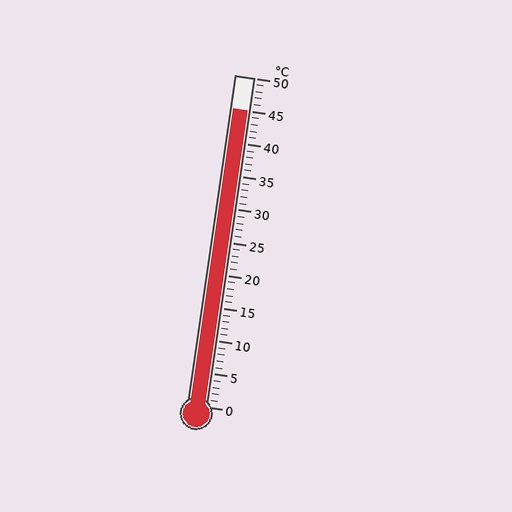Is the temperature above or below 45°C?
The temperature is at 45°C.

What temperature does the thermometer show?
The thermometer shows approximately 45°C.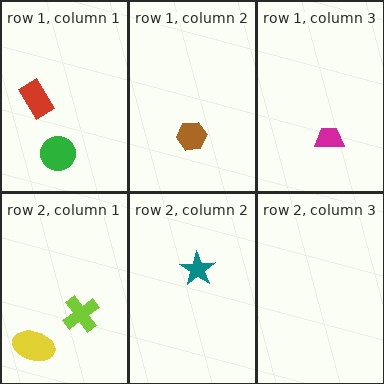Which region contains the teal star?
The row 2, column 2 region.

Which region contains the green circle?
The row 1, column 1 region.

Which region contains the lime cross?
The row 2, column 1 region.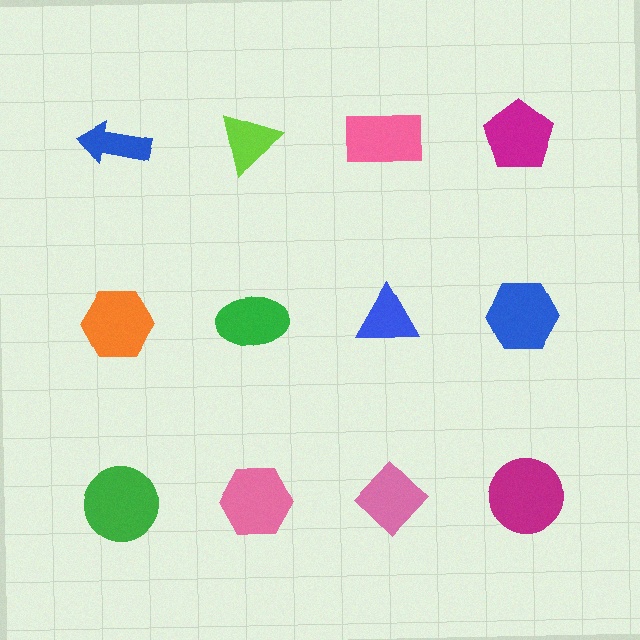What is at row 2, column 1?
An orange hexagon.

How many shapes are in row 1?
4 shapes.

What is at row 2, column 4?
A blue hexagon.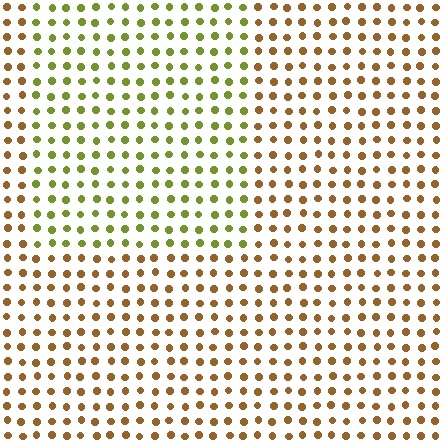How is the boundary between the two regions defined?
The boundary is defined purely by a slight shift in hue (about 48 degrees). Spacing, size, and orientation are identical on both sides.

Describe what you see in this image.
The image is filled with small brown elements in a uniform arrangement. A rectangle-shaped region is visible where the elements are tinted to a slightly different hue, forming a subtle color boundary.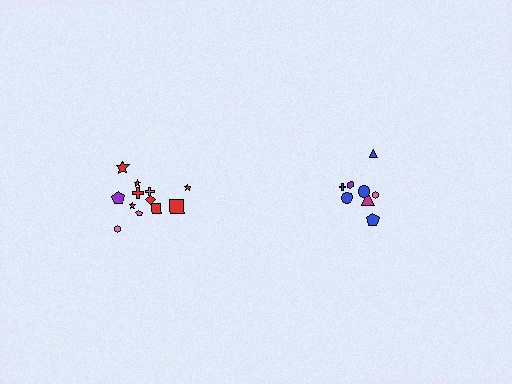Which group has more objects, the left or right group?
The left group.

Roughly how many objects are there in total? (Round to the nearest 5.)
Roughly 20 objects in total.